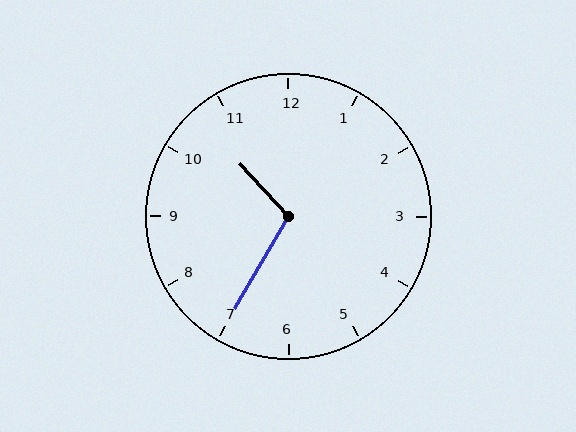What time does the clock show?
10:35.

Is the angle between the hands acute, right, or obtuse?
It is obtuse.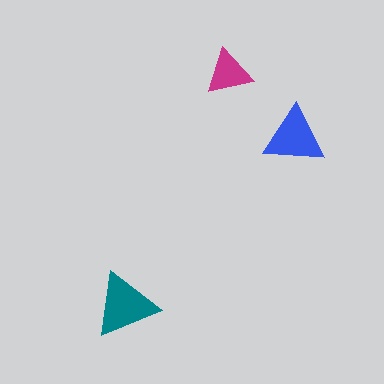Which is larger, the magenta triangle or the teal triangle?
The teal one.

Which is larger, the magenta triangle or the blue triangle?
The blue one.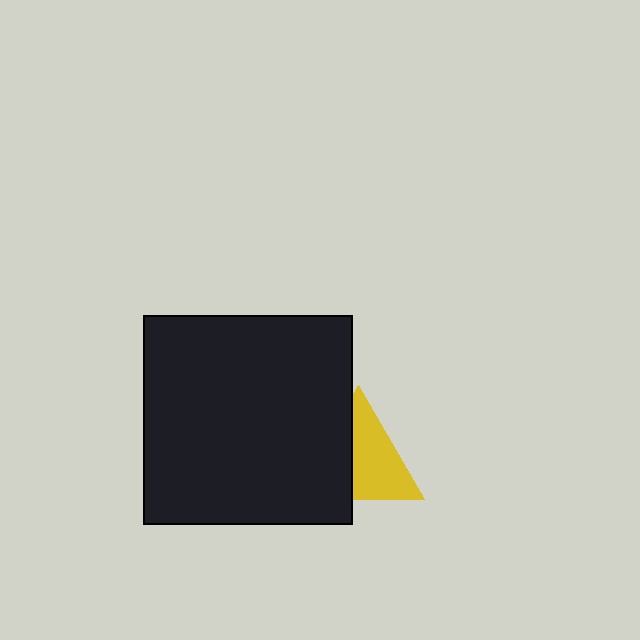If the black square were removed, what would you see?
You would see the complete yellow triangle.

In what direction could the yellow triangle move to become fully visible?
The yellow triangle could move right. That would shift it out from behind the black square entirely.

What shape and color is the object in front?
The object in front is a black square.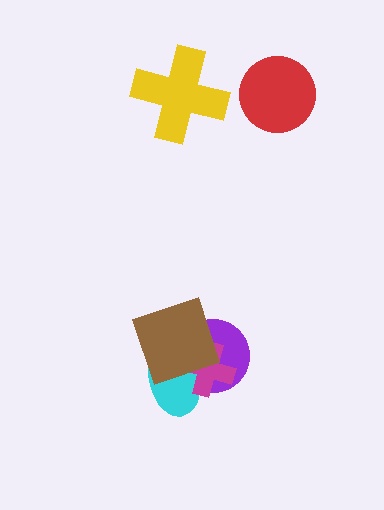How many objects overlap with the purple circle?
3 objects overlap with the purple circle.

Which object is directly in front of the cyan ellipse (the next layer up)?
The magenta cross is directly in front of the cyan ellipse.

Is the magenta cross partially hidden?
Yes, it is partially covered by another shape.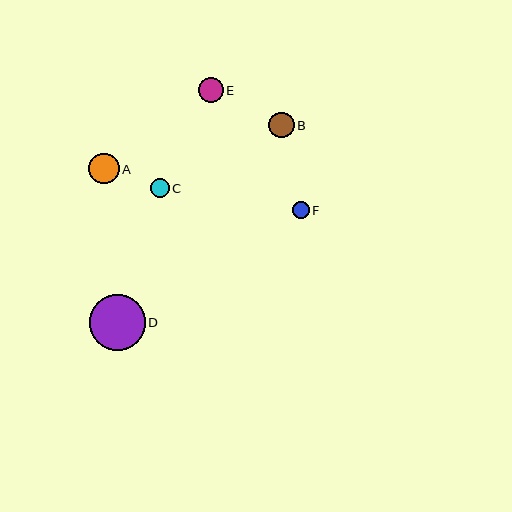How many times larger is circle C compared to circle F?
Circle C is approximately 1.1 times the size of circle F.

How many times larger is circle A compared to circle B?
Circle A is approximately 1.2 times the size of circle B.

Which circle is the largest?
Circle D is the largest with a size of approximately 56 pixels.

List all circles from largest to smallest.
From largest to smallest: D, A, B, E, C, F.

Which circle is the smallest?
Circle F is the smallest with a size of approximately 17 pixels.